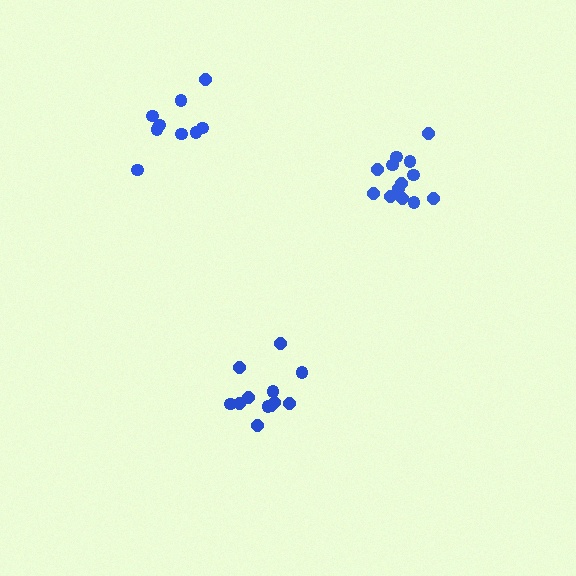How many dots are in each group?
Group 1: 9 dots, Group 2: 12 dots, Group 3: 13 dots (34 total).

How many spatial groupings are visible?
There are 3 spatial groupings.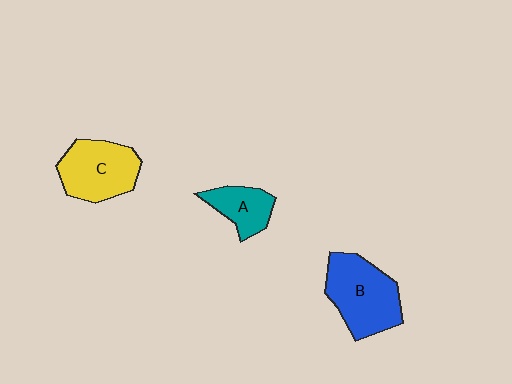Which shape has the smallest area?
Shape A (teal).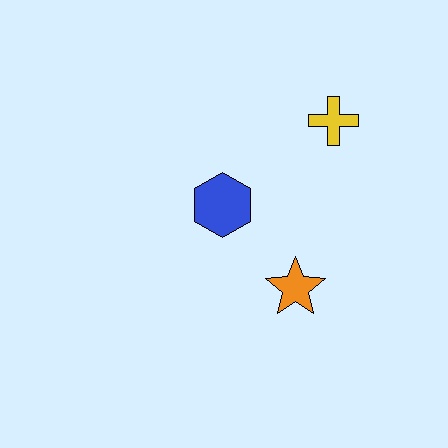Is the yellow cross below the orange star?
No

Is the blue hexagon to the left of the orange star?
Yes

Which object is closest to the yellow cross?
The blue hexagon is closest to the yellow cross.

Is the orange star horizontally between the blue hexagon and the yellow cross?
Yes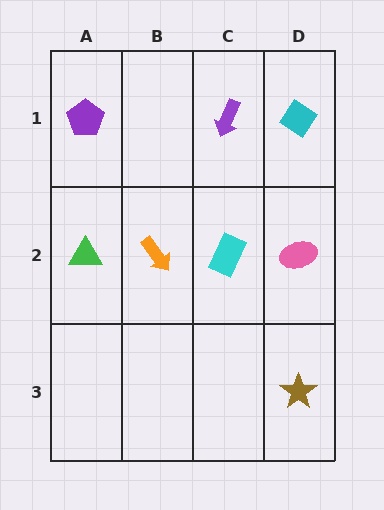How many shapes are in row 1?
3 shapes.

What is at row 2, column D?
A pink ellipse.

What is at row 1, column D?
A cyan diamond.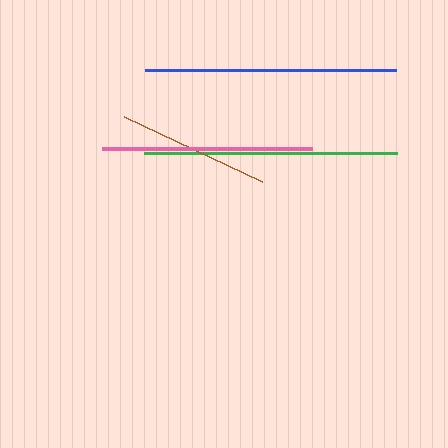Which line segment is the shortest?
The brown line is the shortest at approximately 152 pixels.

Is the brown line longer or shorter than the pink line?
The pink line is longer than the brown line.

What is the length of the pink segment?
The pink segment is approximately 211 pixels long.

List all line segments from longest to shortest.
From longest to shortest: green, blue, pink, brown.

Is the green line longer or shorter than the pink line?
The green line is longer than the pink line.